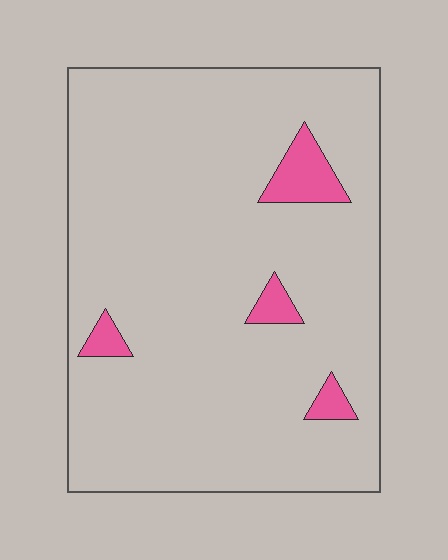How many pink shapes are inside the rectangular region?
4.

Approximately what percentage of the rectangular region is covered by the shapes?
Approximately 5%.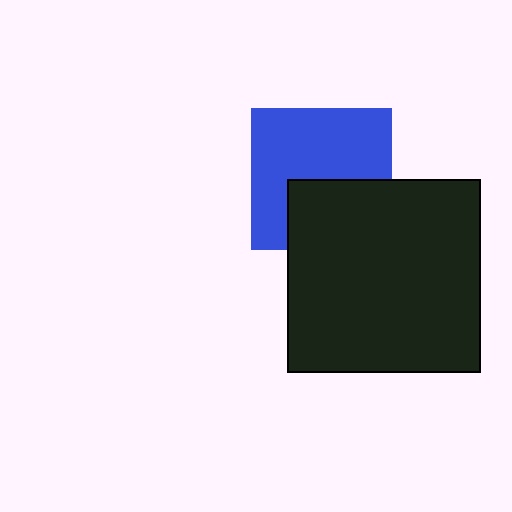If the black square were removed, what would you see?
You would see the complete blue square.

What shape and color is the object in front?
The object in front is a black square.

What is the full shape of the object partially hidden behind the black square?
The partially hidden object is a blue square.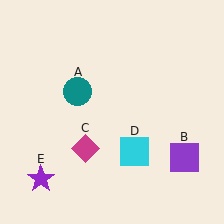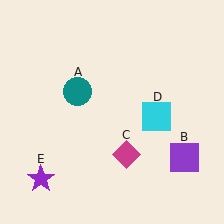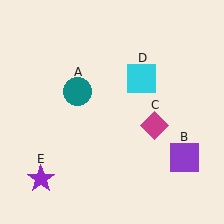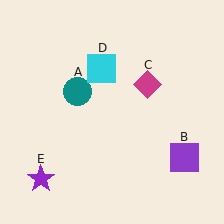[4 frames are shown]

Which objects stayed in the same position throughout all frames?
Teal circle (object A) and purple square (object B) and purple star (object E) remained stationary.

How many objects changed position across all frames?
2 objects changed position: magenta diamond (object C), cyan square (object D).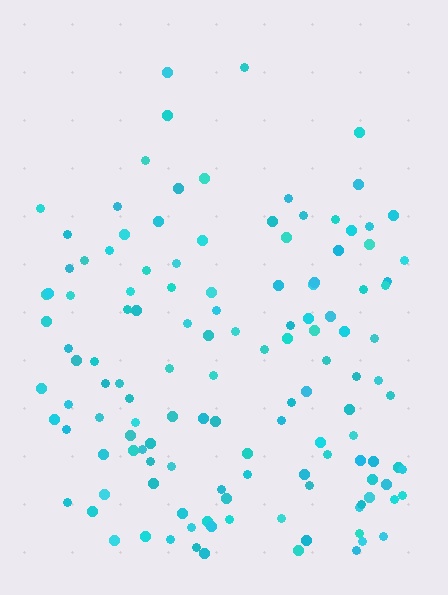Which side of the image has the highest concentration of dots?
The bottom.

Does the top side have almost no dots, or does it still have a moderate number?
Still a moderate number, just noticeably fewer than the bottom.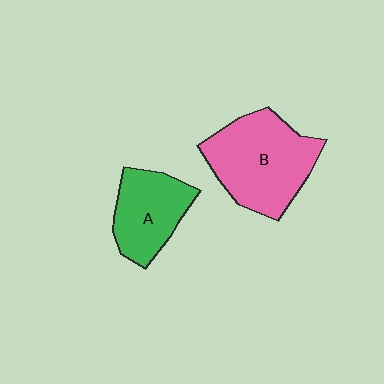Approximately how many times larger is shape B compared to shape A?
Approximately 1.5 times.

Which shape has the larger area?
Shape B (pink).